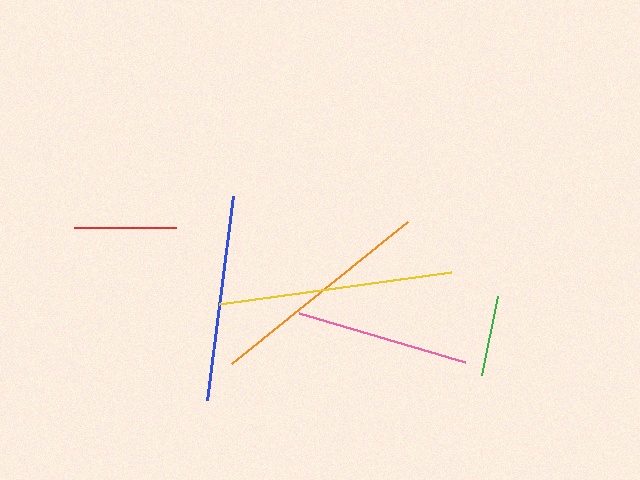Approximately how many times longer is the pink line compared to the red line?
The pink line is approximately 1.7 times the length of the red line.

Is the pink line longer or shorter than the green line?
The pink line is longer than the green line.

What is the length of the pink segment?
The pink segment is approximately 173 pixels long.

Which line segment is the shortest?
The green line is the shortest at approximately 81 pixels.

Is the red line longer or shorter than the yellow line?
The yellow line is longer than the red line.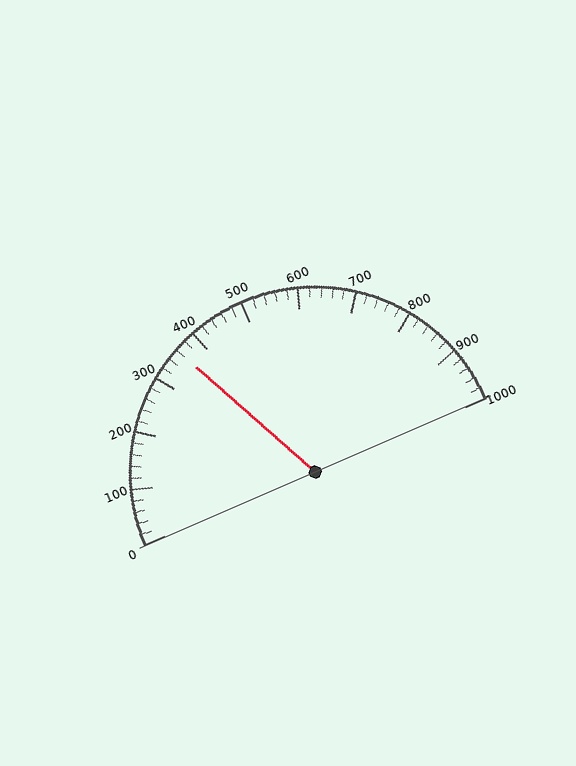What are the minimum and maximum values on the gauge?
The gauge ranges from 0 to 1000.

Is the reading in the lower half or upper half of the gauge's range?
The reading is in the lower half of the range (0 to 1000).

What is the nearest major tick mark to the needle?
The nearest major tick mark is 400.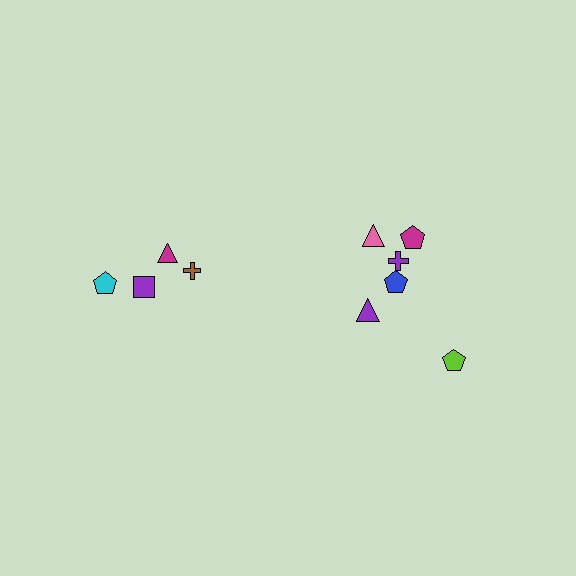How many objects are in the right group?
There are 6 objects.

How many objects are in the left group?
There are 4 objects.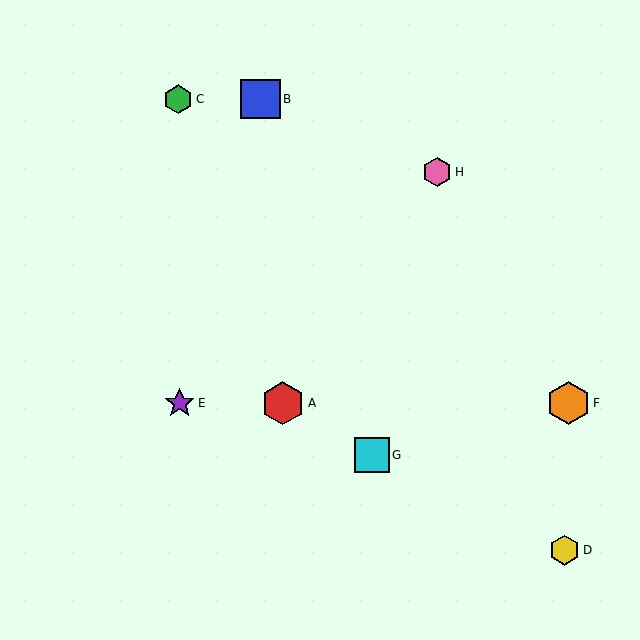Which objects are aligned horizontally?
Objects A, E, F are aligned horizontally.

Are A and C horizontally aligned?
No, A is at y≈403 and C is at y≈99.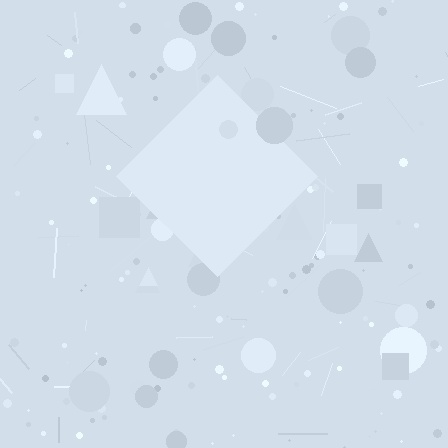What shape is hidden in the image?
A diamond is hidden in the image.